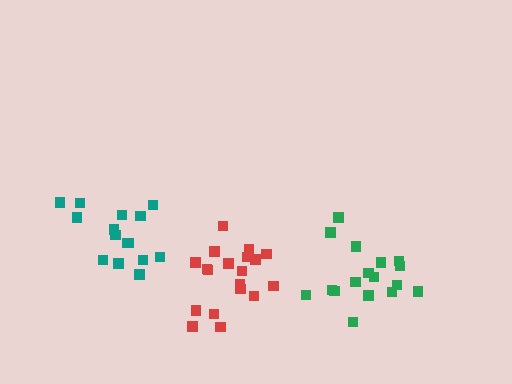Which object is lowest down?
The green cluster is bottommost.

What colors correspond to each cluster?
The clusters are colored: green, red, teal.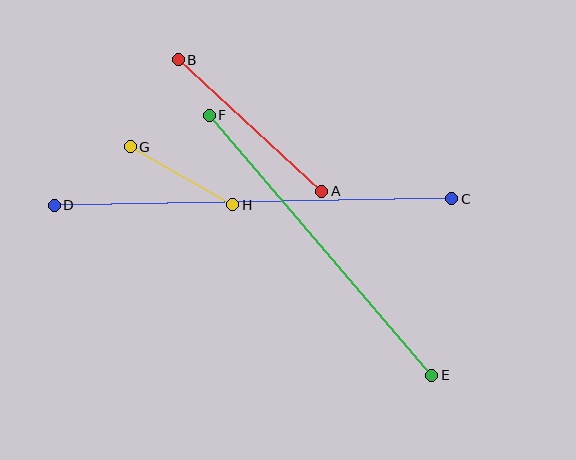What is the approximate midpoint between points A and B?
The midpoint is at approximately (250, 126) pixels.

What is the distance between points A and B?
The distance is approximately 195 pixels.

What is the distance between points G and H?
The distance is approximately 118 pixels.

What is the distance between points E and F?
The distance is approximately 342 pixels.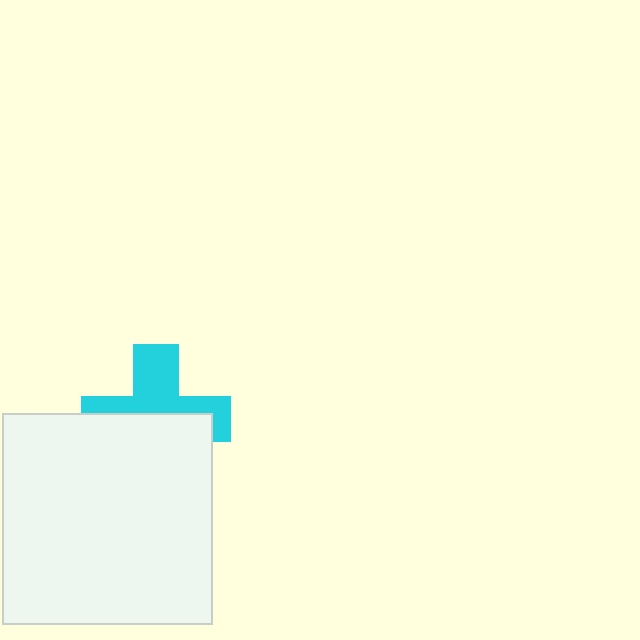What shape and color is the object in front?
The object in front is a white square.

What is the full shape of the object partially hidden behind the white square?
The partially hidden object is a cyan cross.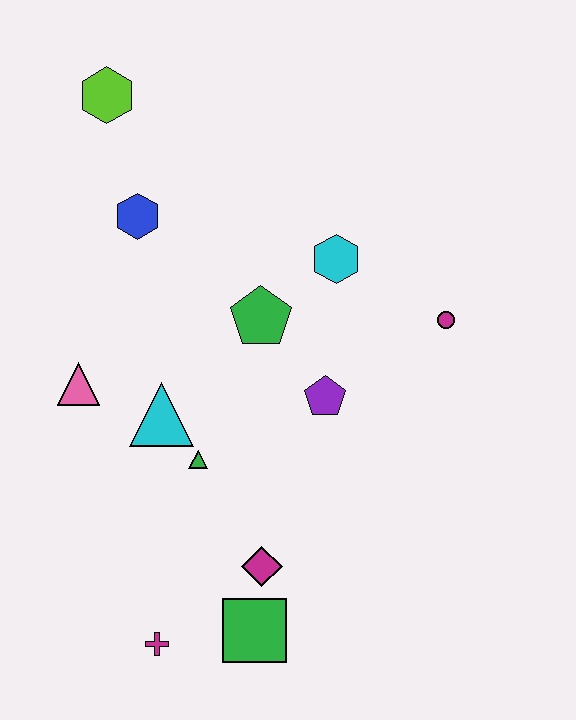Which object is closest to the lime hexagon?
The blue hexagon is closest to the lime hexagon.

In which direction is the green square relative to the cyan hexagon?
The green square is below the cyan hexagon.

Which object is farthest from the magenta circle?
The magenta cross is farthest from the magenta circle.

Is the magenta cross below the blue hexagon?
Yes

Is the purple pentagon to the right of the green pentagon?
Yes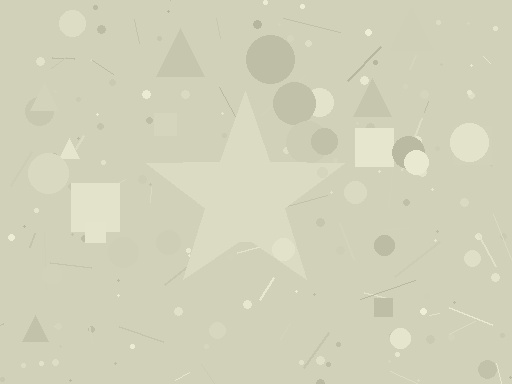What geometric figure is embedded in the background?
A star is embedded in the background.